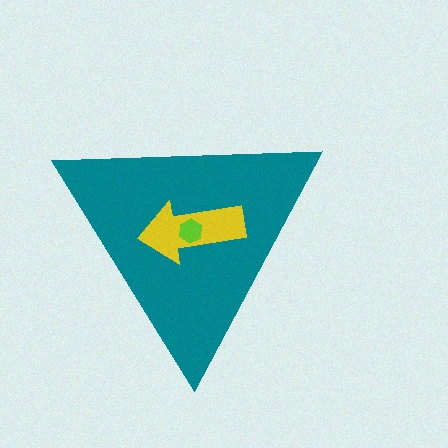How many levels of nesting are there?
3.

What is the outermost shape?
The teal triangle.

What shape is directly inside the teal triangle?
The yellow arrow.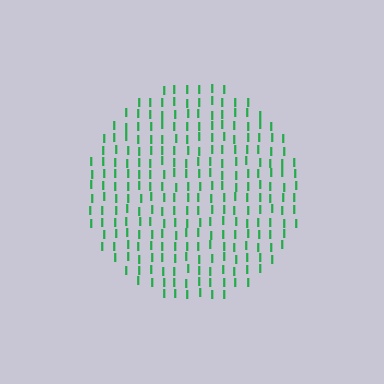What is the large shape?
The large shape is a circle.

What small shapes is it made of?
It is made of small letter I's.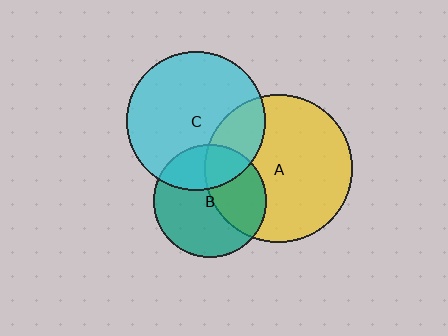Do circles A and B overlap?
Yes.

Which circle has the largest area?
Circle A (yellow).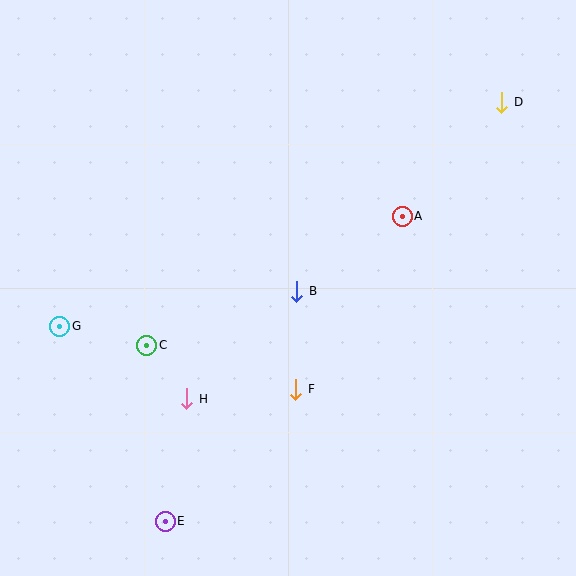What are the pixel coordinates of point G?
Point G is at (60, 326).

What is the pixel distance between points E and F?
The distance between E and F is 186 pixels.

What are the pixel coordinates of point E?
Point E is at (165, 522).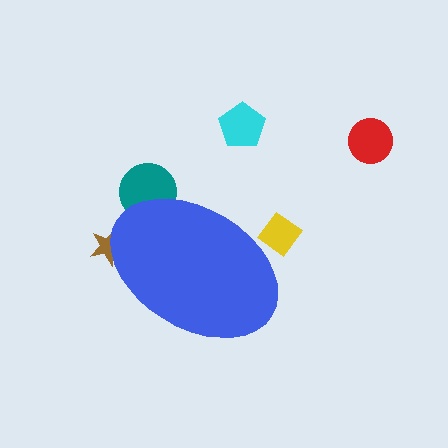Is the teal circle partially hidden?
Yes, the teal circle is partially hidden behind the blue ellipse.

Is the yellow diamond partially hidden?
Yes, the yellow diamond is partially hidden behind the blue ellipse.